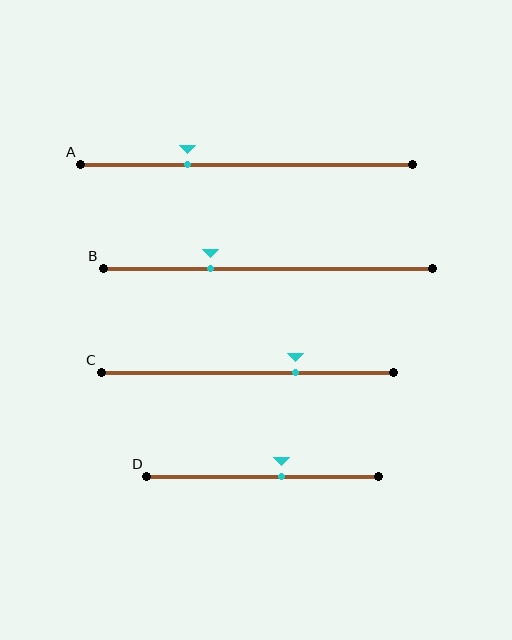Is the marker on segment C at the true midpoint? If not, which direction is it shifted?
No, the marker on segment C is shifted to the right by about 16% of the segment length.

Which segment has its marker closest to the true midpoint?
Segment D has its marker closest to the true midpoint.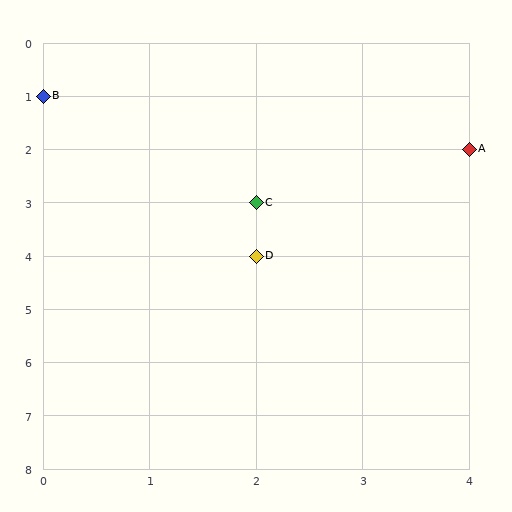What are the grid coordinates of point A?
Point A is at grid coordinates (4, 2).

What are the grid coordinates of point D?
Point D is at grid coordinates (2, 4).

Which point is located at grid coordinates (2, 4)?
Point D is at (2, 4).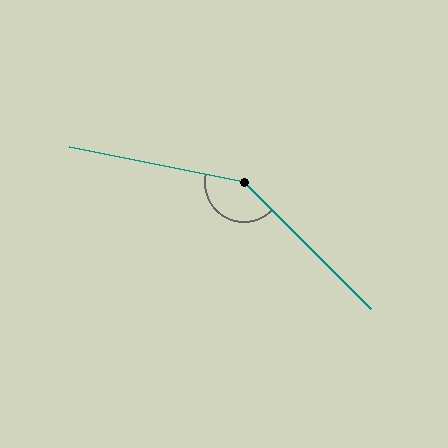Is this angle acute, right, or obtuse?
It is obtuse.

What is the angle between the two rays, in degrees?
Approximately 146 degrees.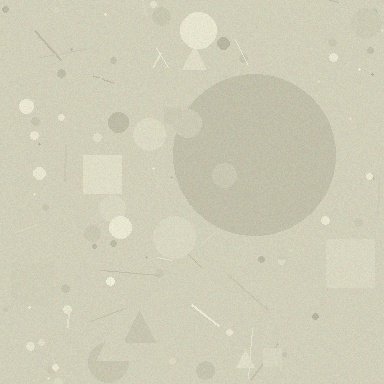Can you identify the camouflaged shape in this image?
The camouflaged shape is a circle.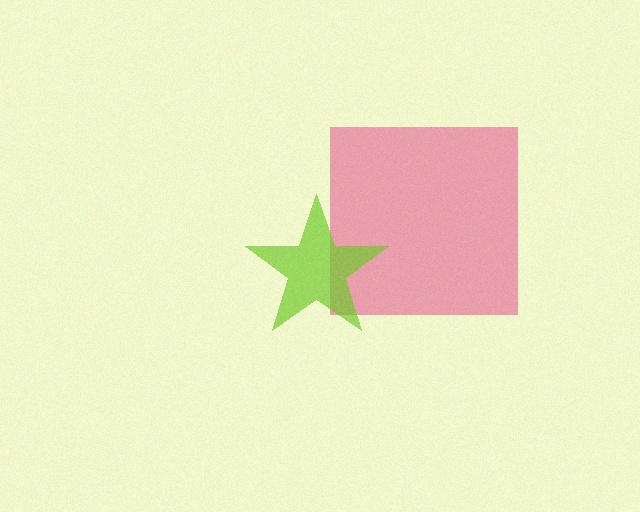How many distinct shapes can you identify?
There are 2 distinct shapes: a pink square, a lime star.